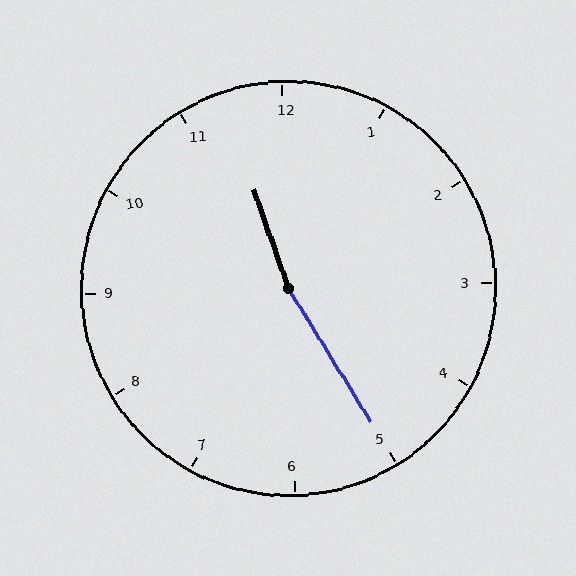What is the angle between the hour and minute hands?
Approximately 168 degrees.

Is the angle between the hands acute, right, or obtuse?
It is obtuse.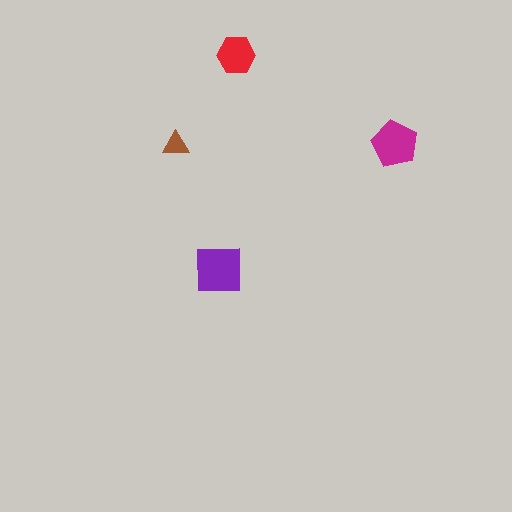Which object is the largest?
The purple square.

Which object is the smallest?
The brown triangle.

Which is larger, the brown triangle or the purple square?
The purple square.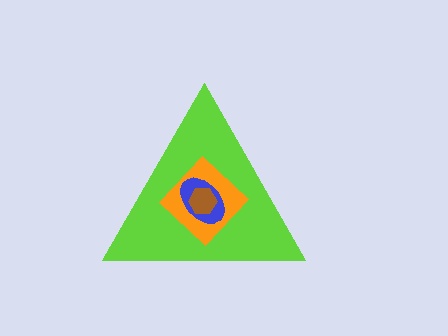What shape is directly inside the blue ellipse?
The brown hexagon.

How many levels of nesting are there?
4.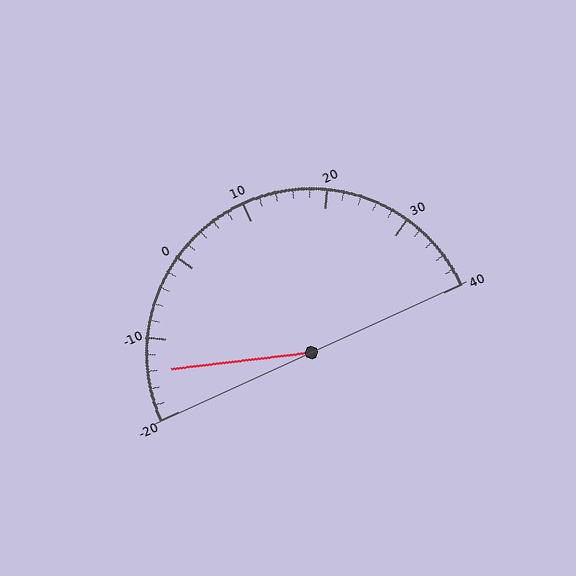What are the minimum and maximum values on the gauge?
The gauge ranges from -20 to 40.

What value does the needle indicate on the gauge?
The needle indicates approximately -14.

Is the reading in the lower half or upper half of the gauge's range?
The reading is in the lower half of the range (-20 to 40).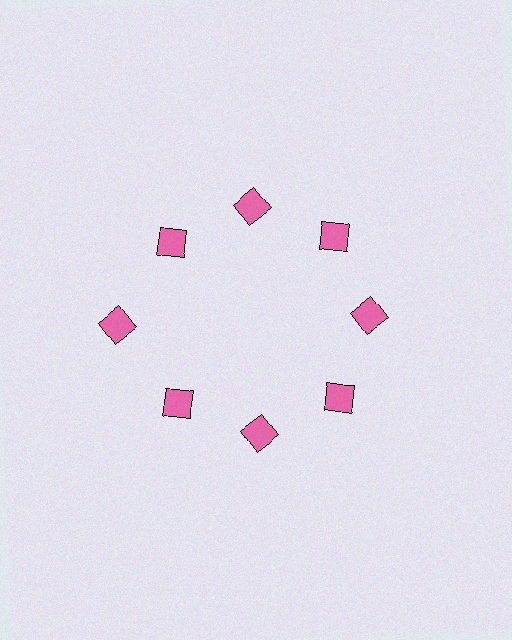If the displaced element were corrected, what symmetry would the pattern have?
It would have 8-fold rotational symmetry — the pattern would map onto itself every 45 degrees.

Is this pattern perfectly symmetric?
No. The 8 pink squares are arranged in a ring, but one element near the 9 o'clock position is pushed outward from the center, breaking the 8-fold rotational symmetry.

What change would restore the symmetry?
The symmetry would be restored by moving it inward, back onto the ring so that all 8 squares sit at equal angles and equal distance from the center.